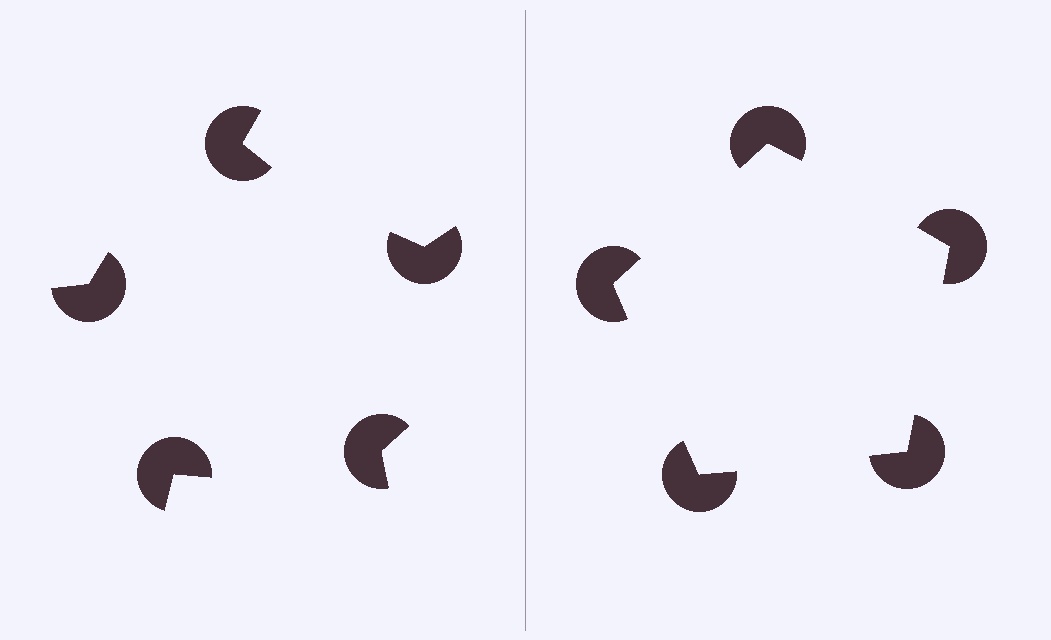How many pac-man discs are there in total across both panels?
10 — 5 on each side.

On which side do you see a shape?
An illusory pentagon appears on the right side. On the left side the wedge cuts are rotated, so no coherent shape forms.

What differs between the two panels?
The pac-man discs are positioned identically on both sides; only the wedge orientations differ. On the right they align to a pentagon; on the left they are misaligned.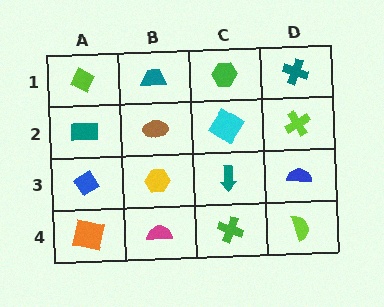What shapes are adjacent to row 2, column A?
A lime diamond (row 1, column A), a blue diamond (row 3, column A), a brown ellipse (row 2, column B).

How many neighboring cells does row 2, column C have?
4.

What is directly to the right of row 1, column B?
A green hexagon.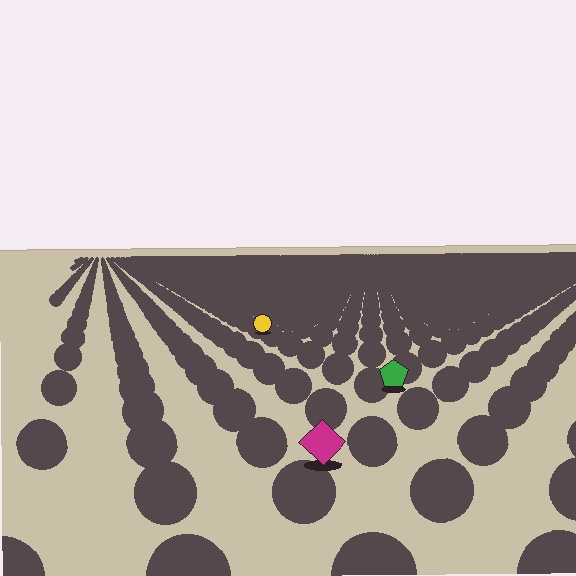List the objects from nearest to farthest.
From nearest to farthest: the magenta diamond, the green pentagon, the yellow circle.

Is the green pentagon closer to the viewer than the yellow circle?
Yes. The green pentagon is closer — you can tell from the texture gradient: the ground texture is coarser near it.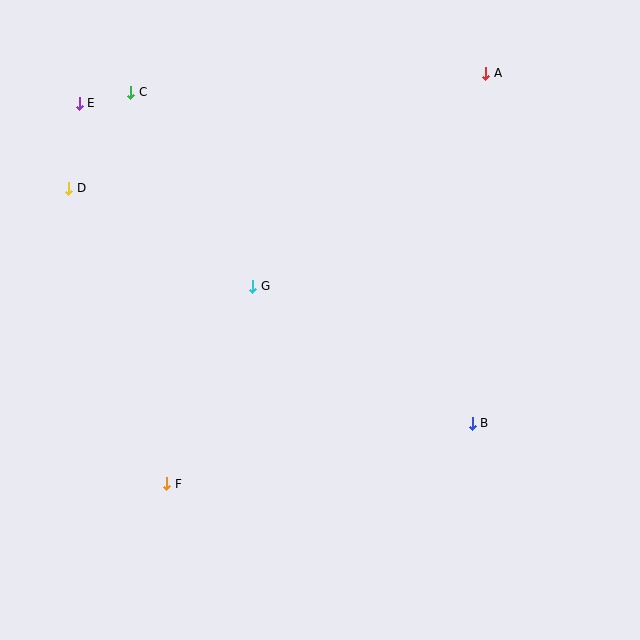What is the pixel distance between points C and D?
The distance between C and D is 114 pixels.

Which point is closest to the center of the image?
Point G at (253, 286) is closest to the center.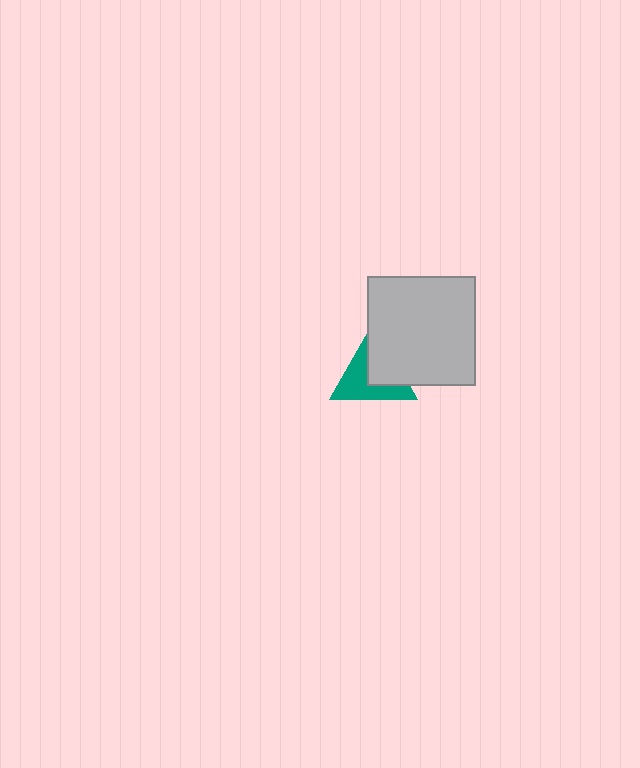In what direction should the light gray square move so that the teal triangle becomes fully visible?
The light gray square should move toward the upper-right. That is the shortest direction to clear the overlap and leave the teal triangle fully visible.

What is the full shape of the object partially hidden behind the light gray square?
The partially hidden object is a teal triangle.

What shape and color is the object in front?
The object in front is a light gray square.